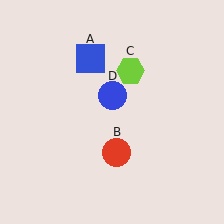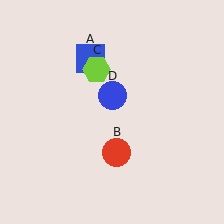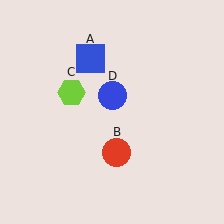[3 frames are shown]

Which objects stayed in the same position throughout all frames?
Blue square (object A) and red circle (object B) and blue circle (object D) remained stationary.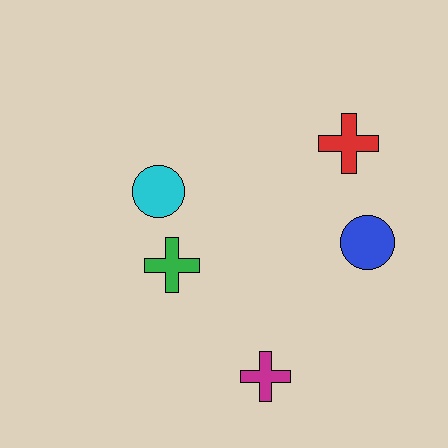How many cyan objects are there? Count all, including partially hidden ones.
There is 1 cyan object.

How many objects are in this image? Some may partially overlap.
There are 5 objects.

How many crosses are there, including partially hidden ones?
There are 3 crosses.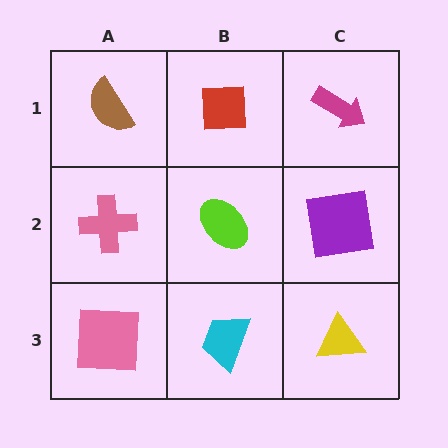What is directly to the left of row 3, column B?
A pink square.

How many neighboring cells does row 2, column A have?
3.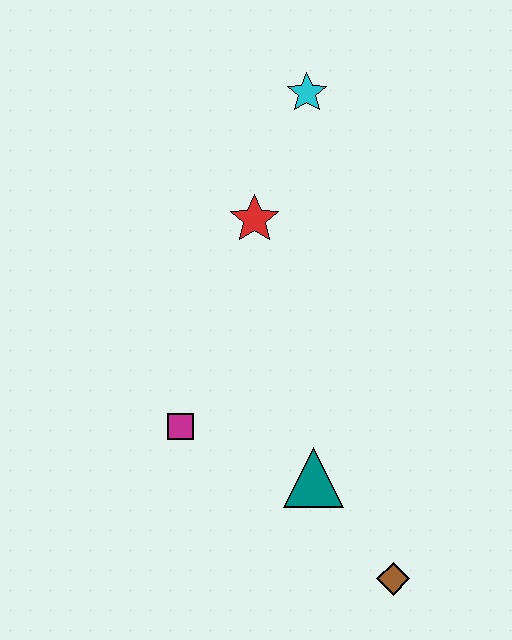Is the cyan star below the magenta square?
No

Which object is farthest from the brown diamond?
The cyan star is farthest from the brown diamond.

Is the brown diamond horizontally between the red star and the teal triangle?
No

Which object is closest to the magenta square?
The teal triangle is closest to the magenta square.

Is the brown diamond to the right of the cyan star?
Yes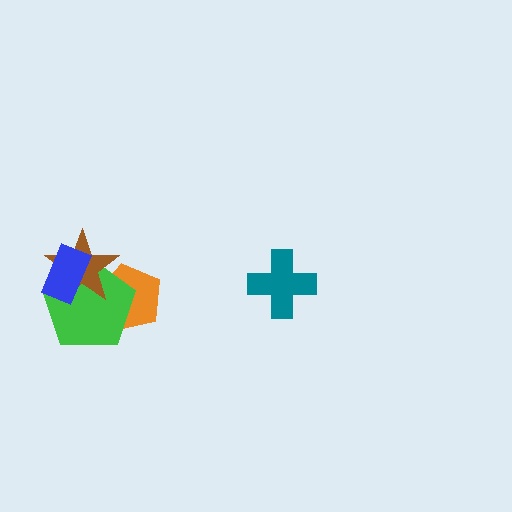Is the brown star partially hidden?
Yes, it is partially covered by another shape.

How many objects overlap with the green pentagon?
3 objects overlap with the green pentagon.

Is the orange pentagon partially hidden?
Yes, it is partially covered by another shape.